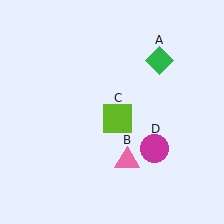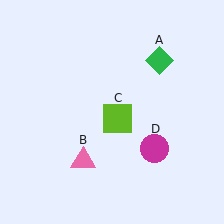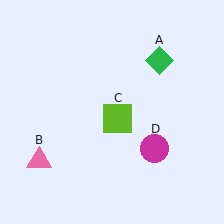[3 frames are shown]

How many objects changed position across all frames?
1 object changed position: pink triangle (object B).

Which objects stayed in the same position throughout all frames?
Green diamond (object A) and lime square (object C) and magenta circle (object D) remained stationary.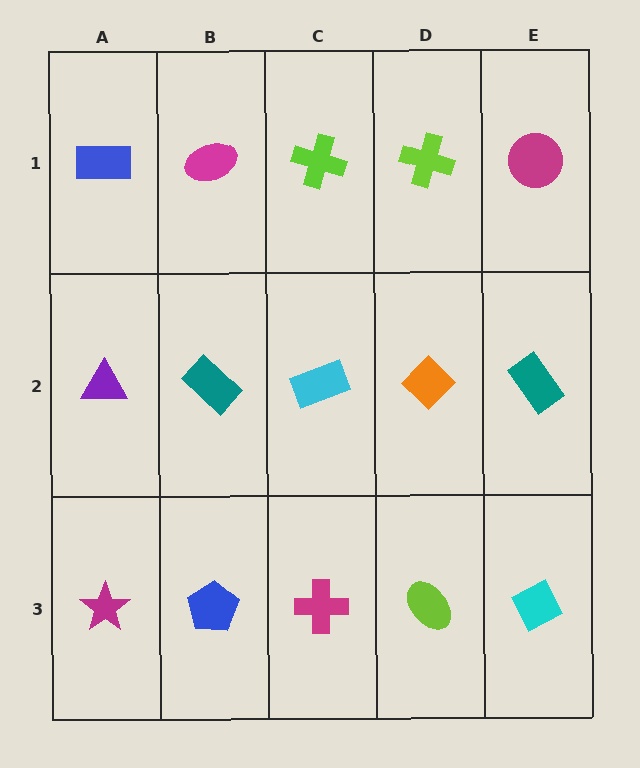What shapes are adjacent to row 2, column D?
A lime cross (row 1, column D), a lime ellipse (row 3, column D), a cyan rectangle (row 2, column C), a teal rectangle (row 2, column E).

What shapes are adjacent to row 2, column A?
A blue rectangle (row 1, column A), a magenta star (row 3, column A), a teal rectangle (row 2, column B).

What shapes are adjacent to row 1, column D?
An orange diamond (row 2, column D), a lime cross (row 1, column C), a magenta circle (row 1, column E).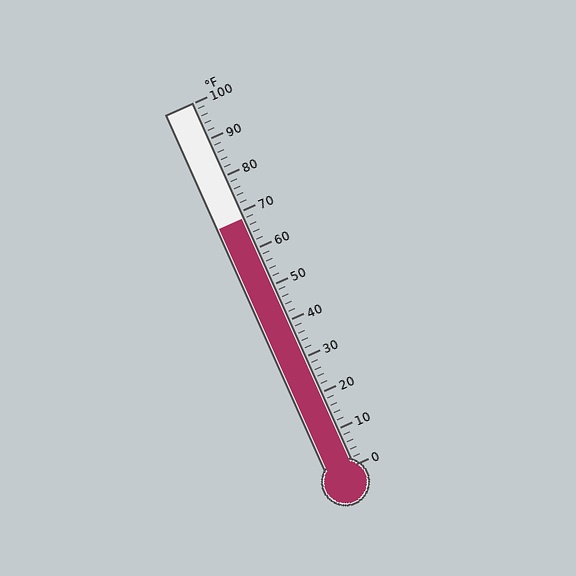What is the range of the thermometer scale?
The thermometer scale ranges from 0°F to 100°F.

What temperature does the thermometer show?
The thermometer shows approximately 68°F.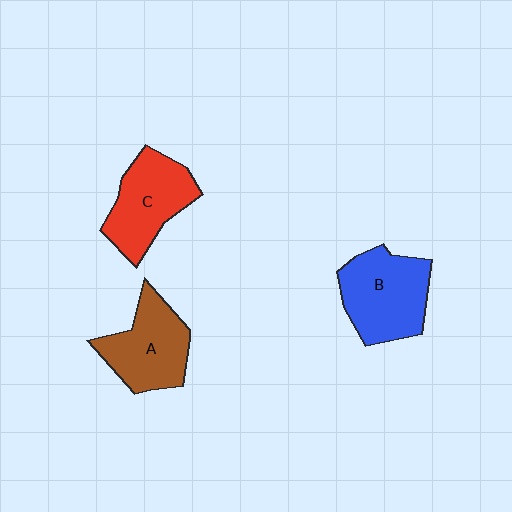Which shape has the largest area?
Shape B (blue).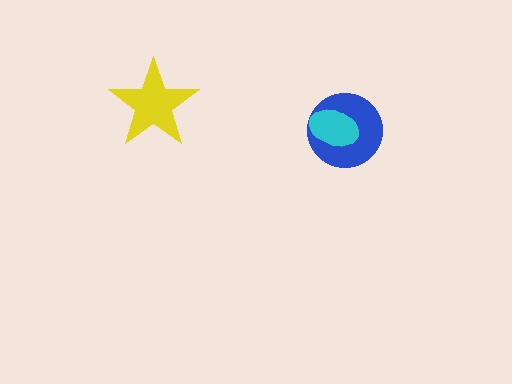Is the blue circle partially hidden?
Yes, it is partially covered by another shape.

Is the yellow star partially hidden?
No, no other shape covers it.